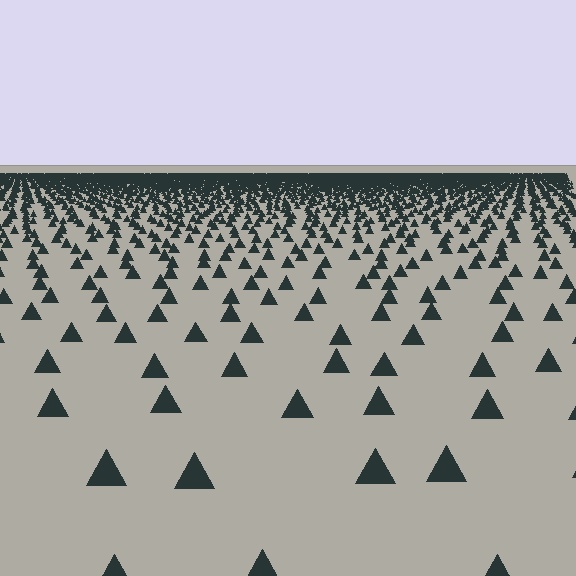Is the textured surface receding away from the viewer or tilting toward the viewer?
The surface is receding away from the viewer. Texture elements get smaller and denser toward the top.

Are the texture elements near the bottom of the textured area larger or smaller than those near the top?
Larger. Near the bottom, elements are closer to the viewer and appear at a bigger on-screen size.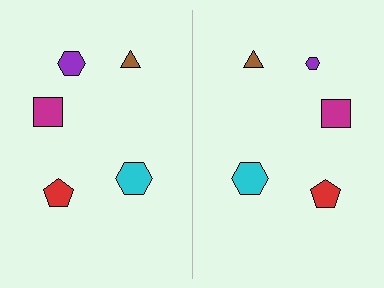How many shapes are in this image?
There are 10 shapes in this image.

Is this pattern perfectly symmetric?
No, the pattern is not perfectly symmetric. The purple hexagon on the right side has a different size than its mirror counterpart.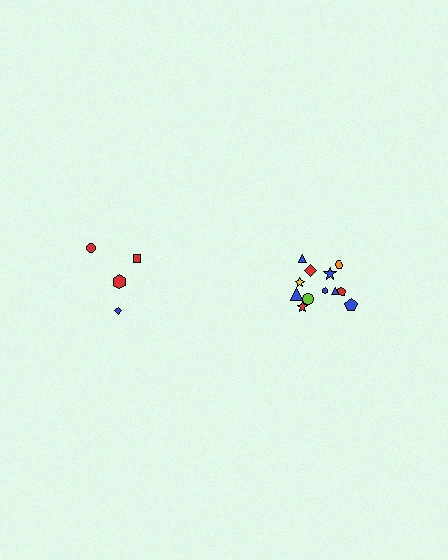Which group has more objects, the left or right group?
The right group.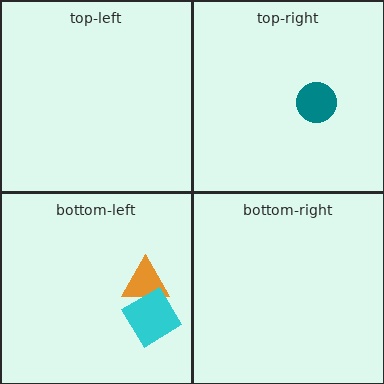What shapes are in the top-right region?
The teal circle.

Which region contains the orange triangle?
The bottom-left region.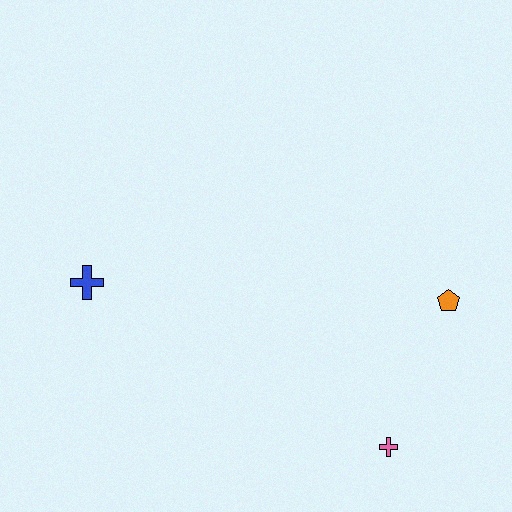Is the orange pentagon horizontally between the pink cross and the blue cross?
No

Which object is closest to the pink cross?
The orange pentagon is closest to the pink cross.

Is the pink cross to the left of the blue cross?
No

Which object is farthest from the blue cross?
The orange pentagon is farthest from the blue cross.